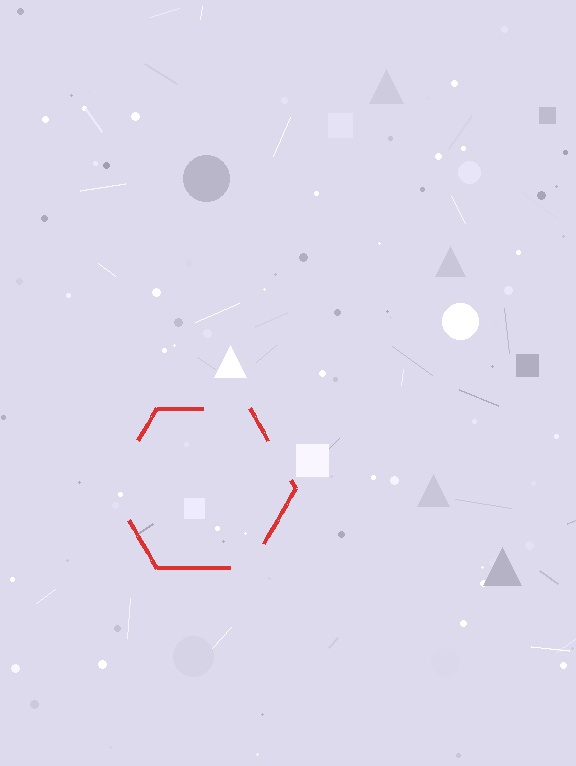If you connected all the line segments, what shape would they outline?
They would outline a hexagon.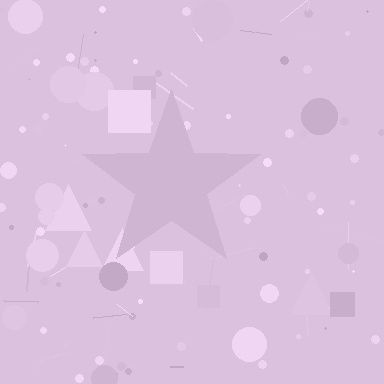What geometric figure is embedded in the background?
A star is embedded in the background.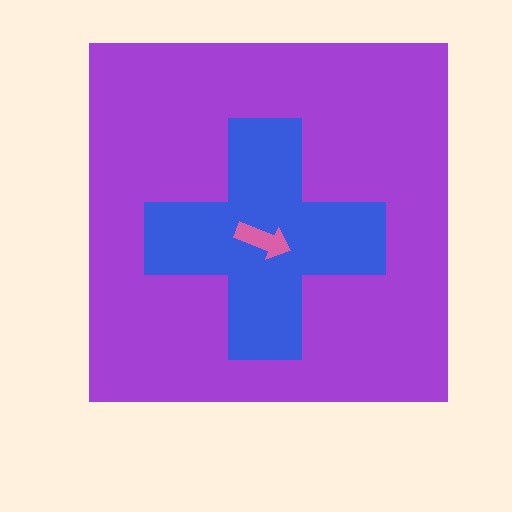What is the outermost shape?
The purple square.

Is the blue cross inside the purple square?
Yes.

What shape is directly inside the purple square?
The blue cross.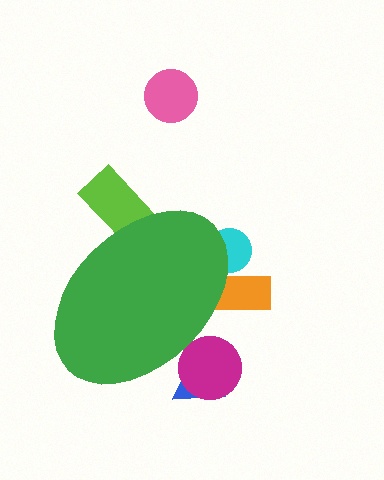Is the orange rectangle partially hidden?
Yes, the orange rectangle is partially hidden behind the green ellipse.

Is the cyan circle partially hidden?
Yes, the cyan circle is partially hidden behind the green ellipse.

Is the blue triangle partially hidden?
Yes, the blue triangle is partially hidden behind the green ellipse.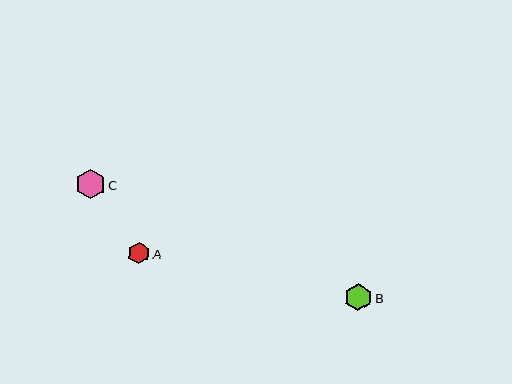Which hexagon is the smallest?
Hexagon A is the smallest with a size of approximately 22 pixels.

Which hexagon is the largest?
Hexagon C is the largest with a size of approximately 30 pixels.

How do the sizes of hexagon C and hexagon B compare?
Hexagon C and hexagon B are approximately the same size.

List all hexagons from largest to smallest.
From largest to smallest: C, B, A.